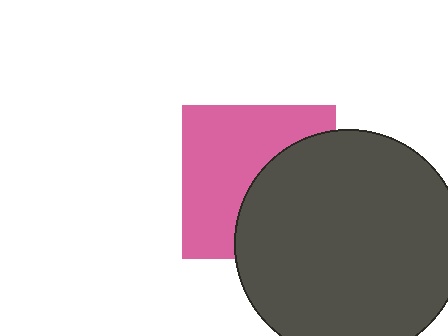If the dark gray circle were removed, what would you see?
You would see the complete pink square.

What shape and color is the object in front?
The object in front is a dark gray circle.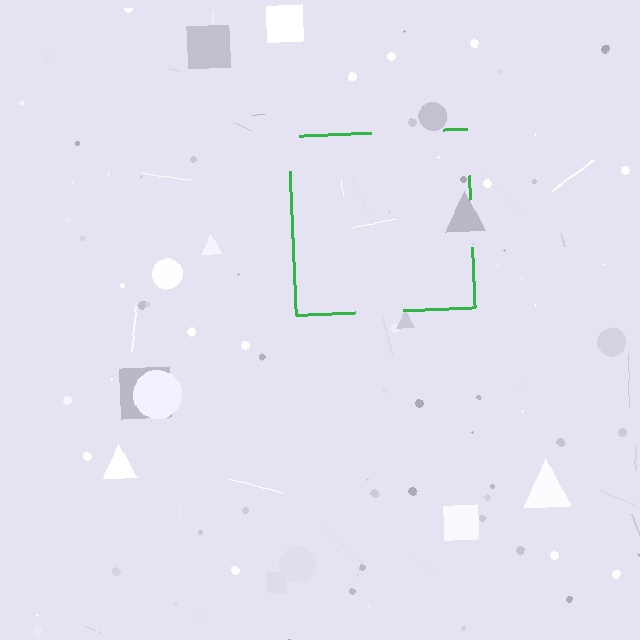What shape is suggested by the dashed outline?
The dashed outline suggests a square.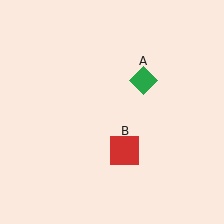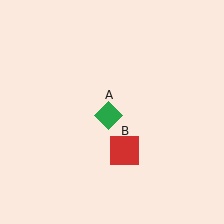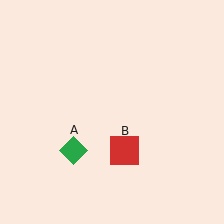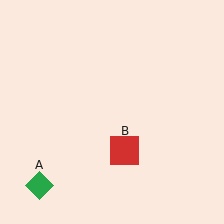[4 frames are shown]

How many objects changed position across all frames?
1 object changed position: green diamond (object A).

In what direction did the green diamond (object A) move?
The green diamond (object A) moved down and to the left.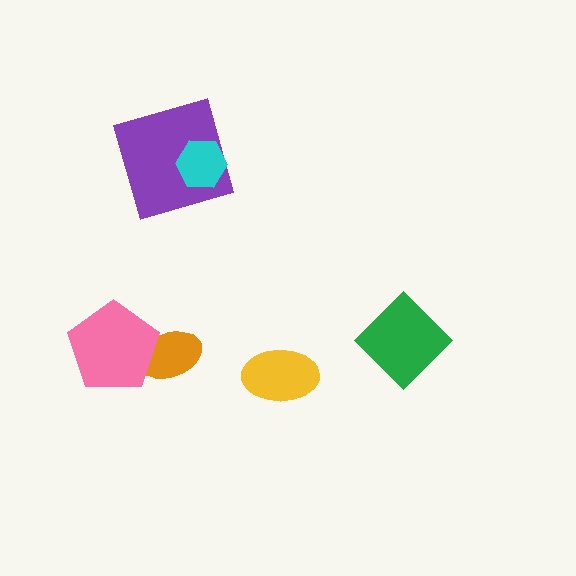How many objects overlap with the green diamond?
0 objects overlap with the green diamond.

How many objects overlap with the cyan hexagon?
1 object overlaps with the cyan hexagon.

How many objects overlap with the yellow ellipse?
0 objects overlap with the yellow ellipse.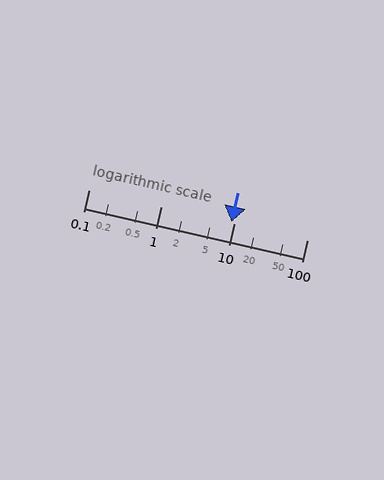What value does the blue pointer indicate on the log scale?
The pointer indicates approximately 9.2.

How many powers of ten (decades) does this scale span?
The scale spans 3 decades, from 0.1 to 100.